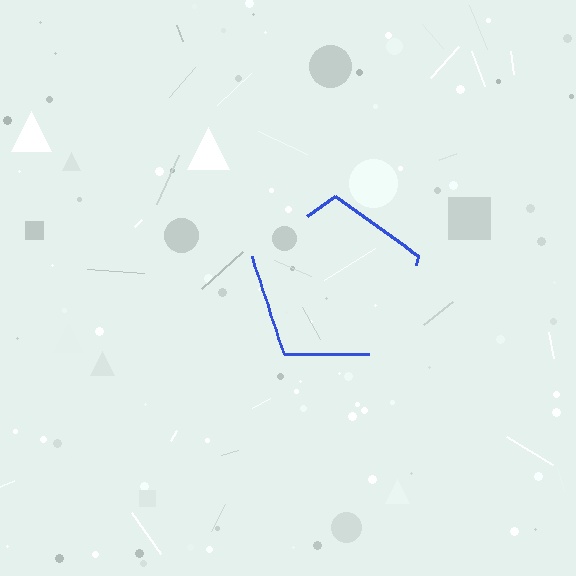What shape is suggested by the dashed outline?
The dashed outline suggests a pentagon.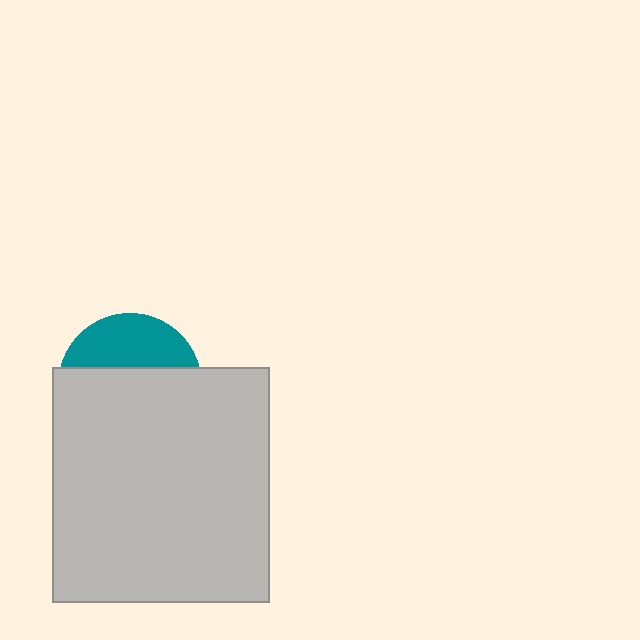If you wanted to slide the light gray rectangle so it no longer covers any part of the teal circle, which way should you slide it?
Slide it down — that is the most direct way to separate the two shapes.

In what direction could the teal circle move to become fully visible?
The teal circle could move up. That would shift it out from behind the light gray rectangle entirely.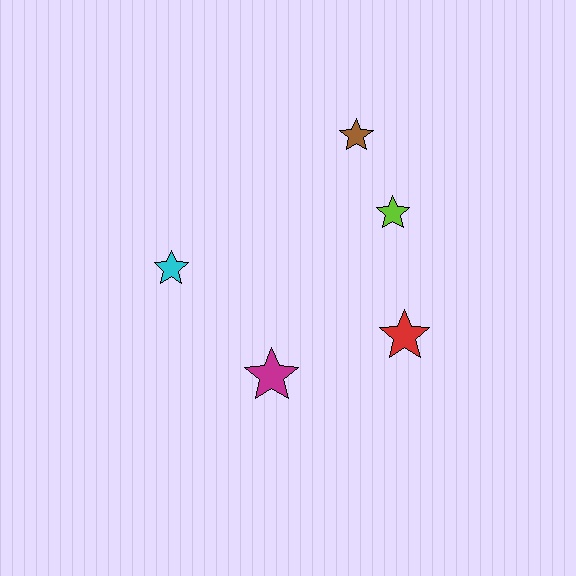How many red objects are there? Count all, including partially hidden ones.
There is 1 red object.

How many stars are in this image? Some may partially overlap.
There are 5 stars.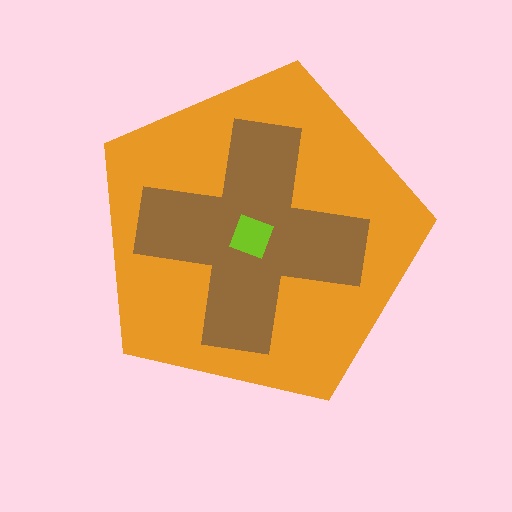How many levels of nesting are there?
3.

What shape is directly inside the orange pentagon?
The brown cross.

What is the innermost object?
The lime diamond.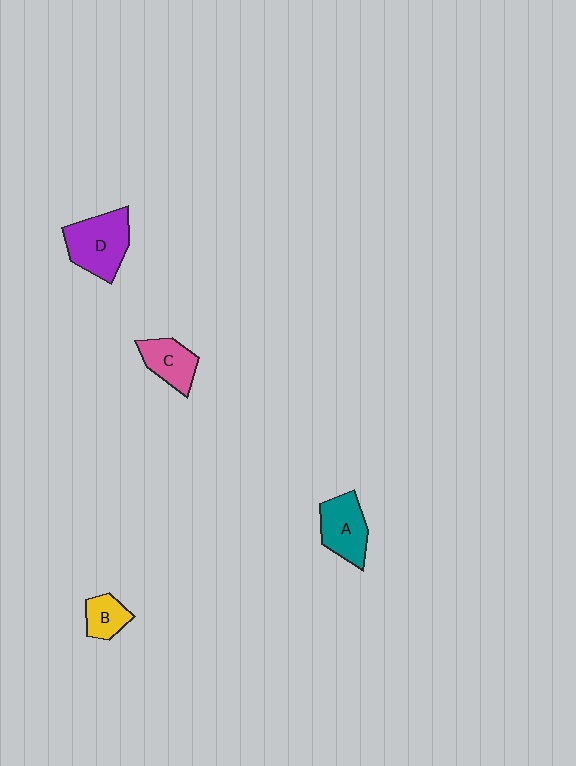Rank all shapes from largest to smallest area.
From largest to smallest: D (purple), A (teal), C (pink), B (yellow).